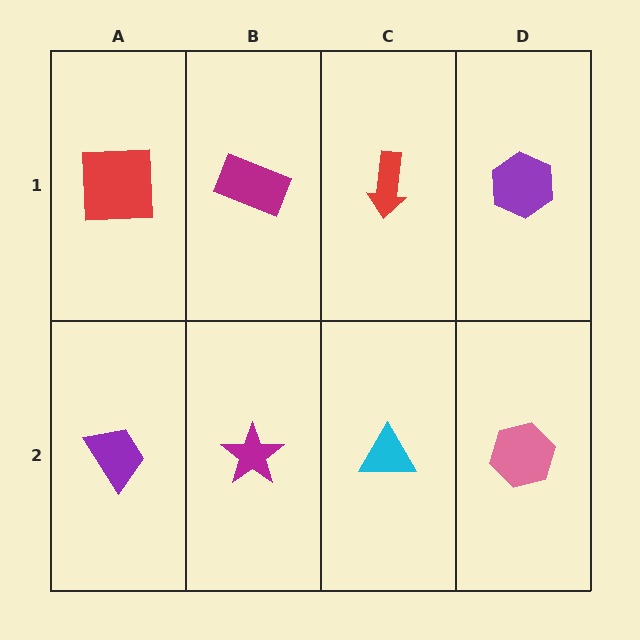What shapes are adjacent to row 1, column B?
A magenta star (row 2, column B), a red square (row 1, column A), a red arrow (row 1, column C).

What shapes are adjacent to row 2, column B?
A magenta rectangle (row 1, column B), a purple trapezoid (row 2, column A), a cyan triangle (row 2, column C).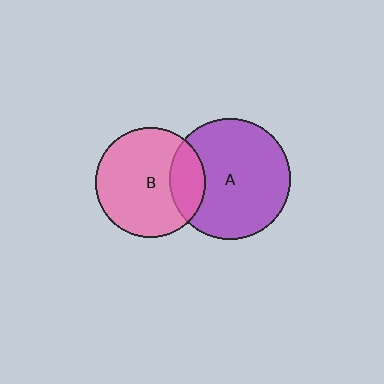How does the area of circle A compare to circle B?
Approximately 1.2 times.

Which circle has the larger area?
Circle A (purple).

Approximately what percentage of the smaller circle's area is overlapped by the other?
Approximately 20%.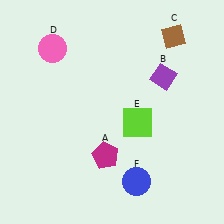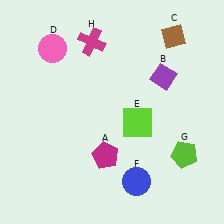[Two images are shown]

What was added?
A lime pentagon (G), a magenta cross (H) were added in Image 2.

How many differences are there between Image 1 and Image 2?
There are 2 differences between the two images.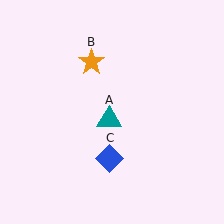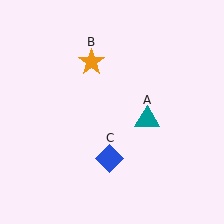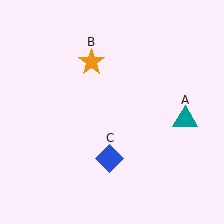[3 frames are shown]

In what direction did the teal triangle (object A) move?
The teal triangle (object A) moved right.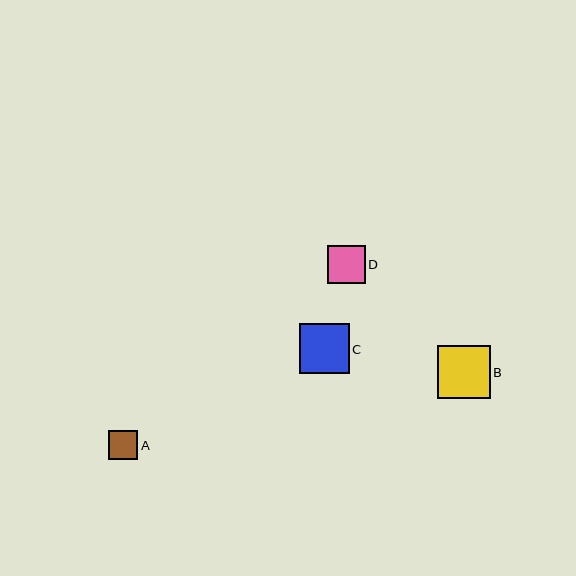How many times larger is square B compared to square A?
Square B is approximately 1.8 times the size of square A.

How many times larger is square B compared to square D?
Square B is approximately 1.4 times the size of square D.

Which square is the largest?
Square B is the largest with a size of approximately 53 pixels.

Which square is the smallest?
Square A is the smallest with a size of approximately 29 pixels.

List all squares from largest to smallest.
From largest to smallest: B, C, D, A.